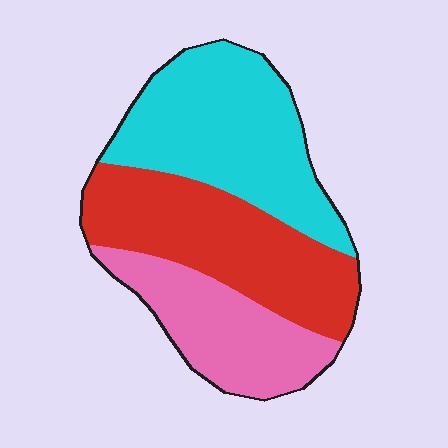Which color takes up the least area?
Pink, at roughly 25%.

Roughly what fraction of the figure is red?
Red takes up about three eighths (3/8) of the figure.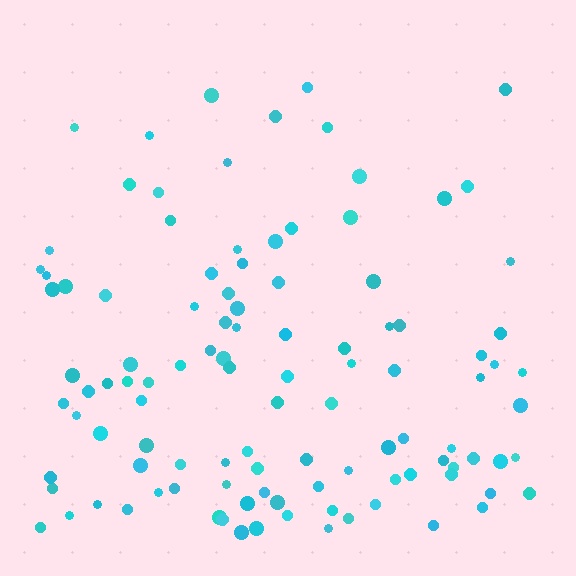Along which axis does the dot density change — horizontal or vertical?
Vertical.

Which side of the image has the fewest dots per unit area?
The top.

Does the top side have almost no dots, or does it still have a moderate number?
Still a moderate number, just noticeably fewer than the bottom.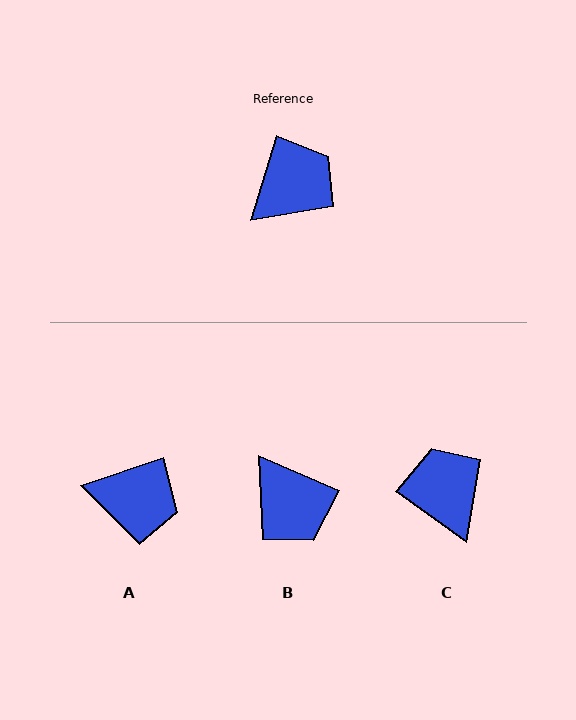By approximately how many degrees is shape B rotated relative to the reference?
Approximately 96 degrees clockwise.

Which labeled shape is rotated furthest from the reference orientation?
B, about 96 degrees away.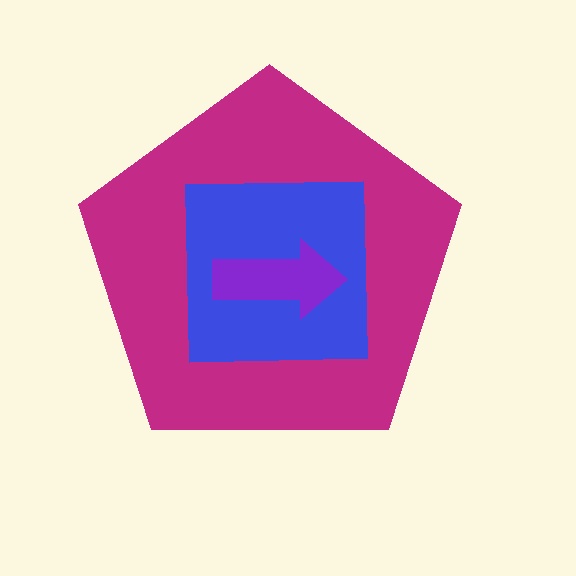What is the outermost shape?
The magenta pentagon.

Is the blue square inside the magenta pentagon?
Yes.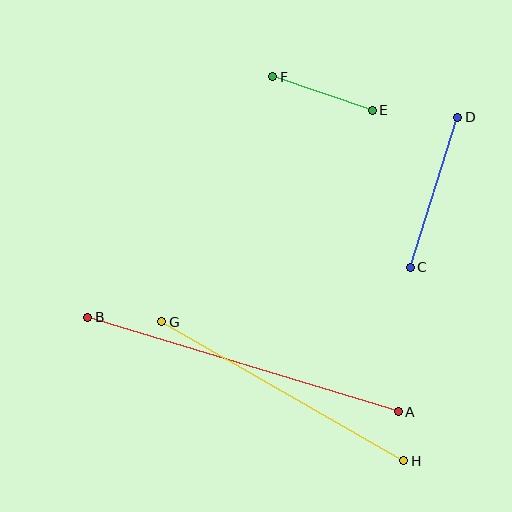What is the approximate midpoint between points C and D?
The midpoint is at approximately (434, 192) pixels.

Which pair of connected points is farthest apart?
Points A and B are farthest apart.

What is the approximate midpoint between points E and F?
The midpoint is at approximately (323, 93) pixels.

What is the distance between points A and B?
The distance is approximately 324 pixels.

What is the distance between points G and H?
The distance is approximately 279 pixels.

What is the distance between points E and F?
The distance is approximately 105 pixels.